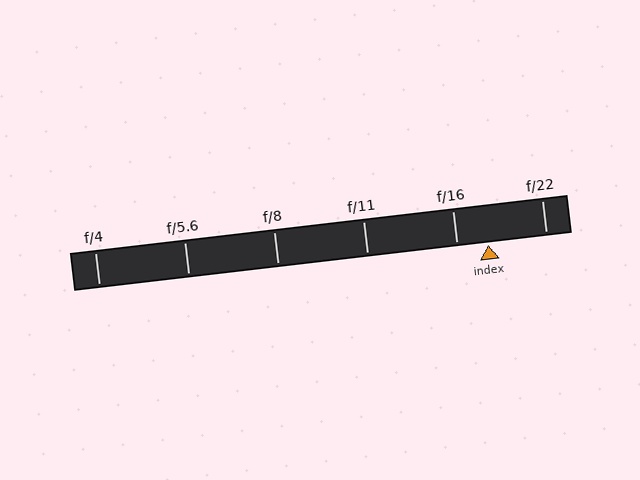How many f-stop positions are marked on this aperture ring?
There are 6 f-stop positions marked.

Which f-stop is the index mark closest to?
The index mark is closest to f/16.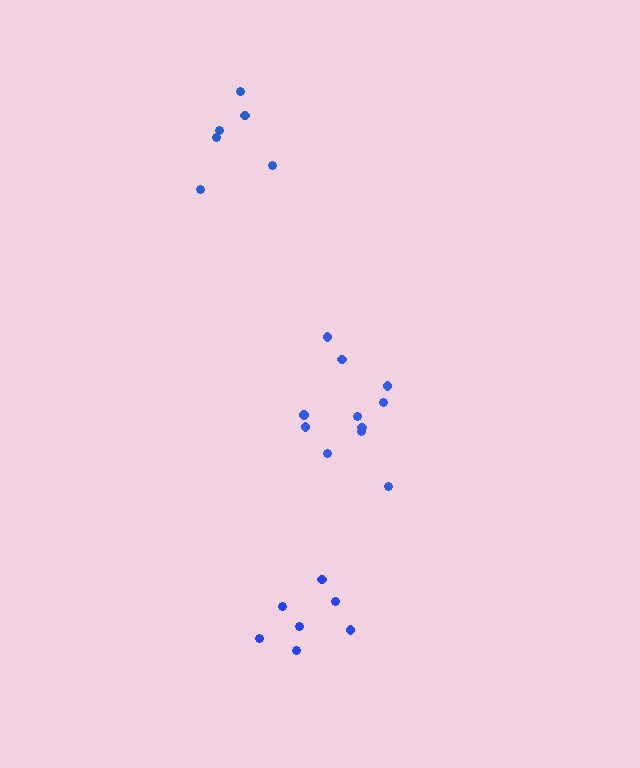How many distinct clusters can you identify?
There are 3 distinct clusters.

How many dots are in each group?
Group 1: 7 dots, Group 2: 11 dots, Group 3: 6 dots (24 total).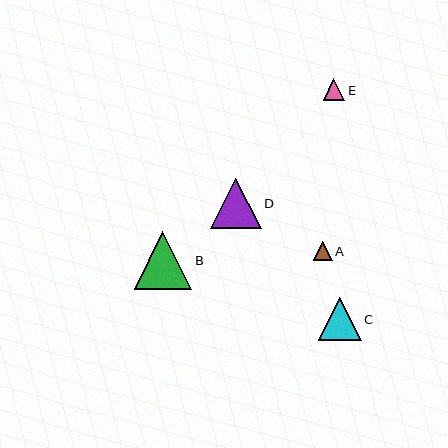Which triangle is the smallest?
Triangle A is the smallest with a size of approximately 19 pixels.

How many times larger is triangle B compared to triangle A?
Triangle B is approximately 3.1 times the size of triangle A.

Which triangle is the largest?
Triangle B is the largest with a size of approximately 58 pixels.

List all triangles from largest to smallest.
From largest to smallest: B, D, C, E, A.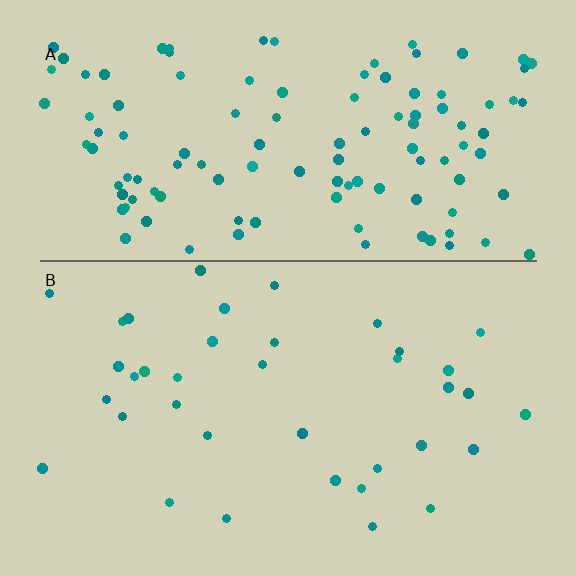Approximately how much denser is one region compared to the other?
Approximately 3.1× — region A over region B.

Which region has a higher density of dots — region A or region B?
A (the top).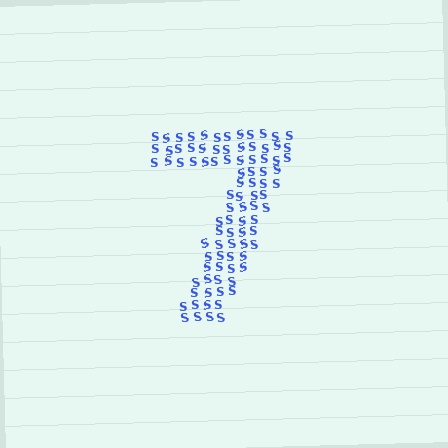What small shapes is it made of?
It is made of small letter S's.